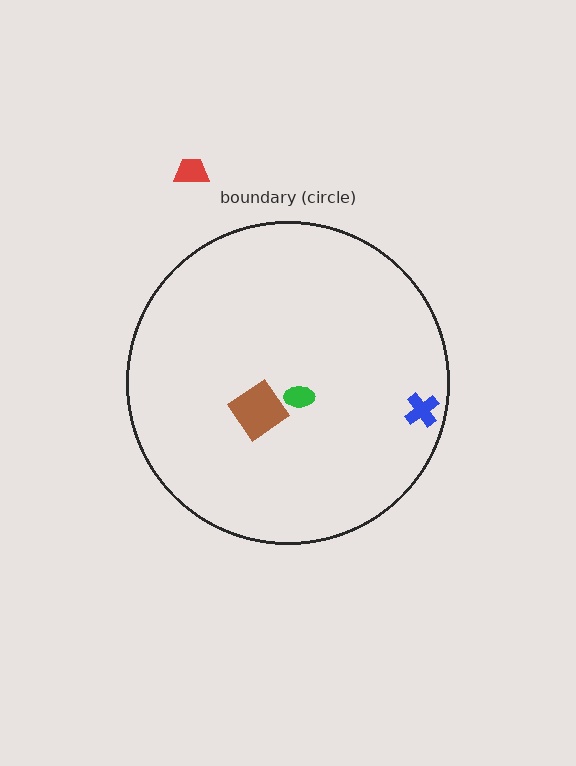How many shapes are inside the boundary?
3 inside, 1 outside.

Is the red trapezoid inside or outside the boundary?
Outside.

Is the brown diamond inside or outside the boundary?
Inside.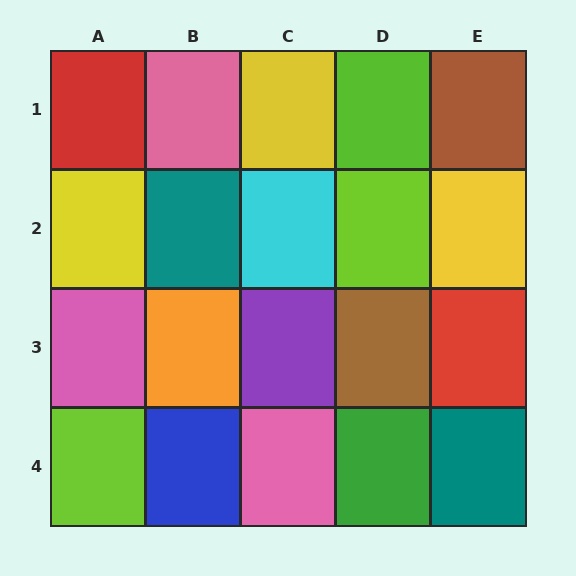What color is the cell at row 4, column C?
Pink.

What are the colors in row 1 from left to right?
Red, pink, yellow, lime, brown.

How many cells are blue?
1 cell is blue.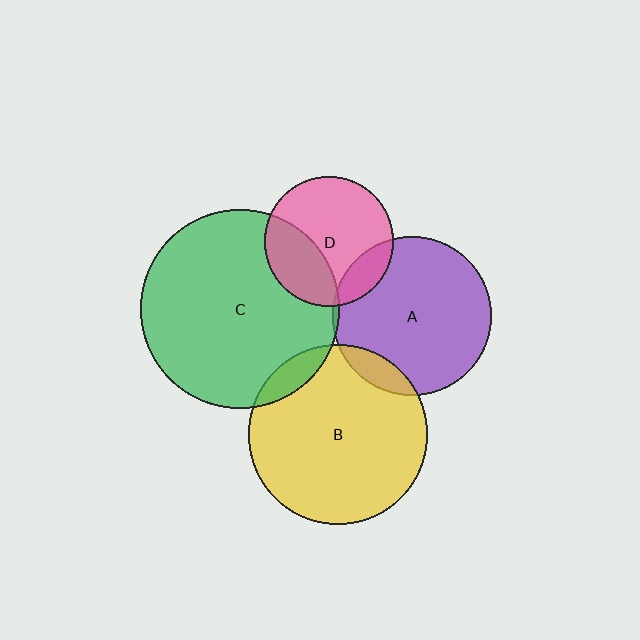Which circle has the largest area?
Circle C (green).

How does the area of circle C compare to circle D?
Approximately 2.3 times.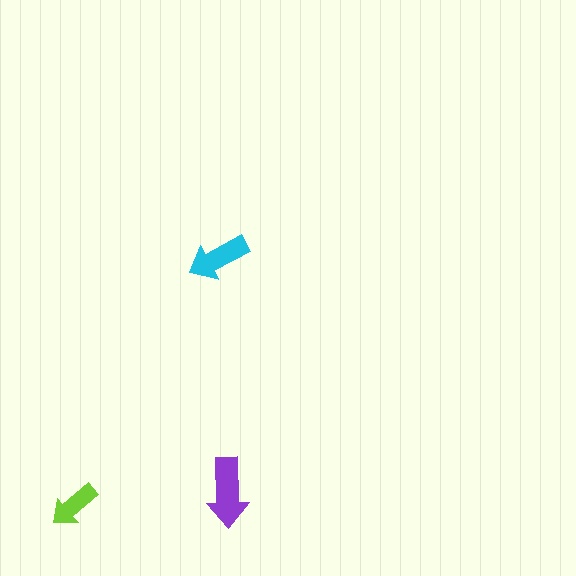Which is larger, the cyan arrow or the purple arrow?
The purple one.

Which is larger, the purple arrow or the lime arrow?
The purple one.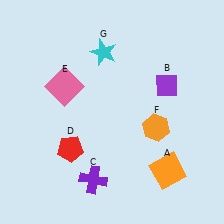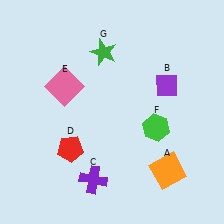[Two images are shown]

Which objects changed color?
F changed from orange to green. G changed from cyan to green.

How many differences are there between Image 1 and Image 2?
There are 2 differences between the two images.